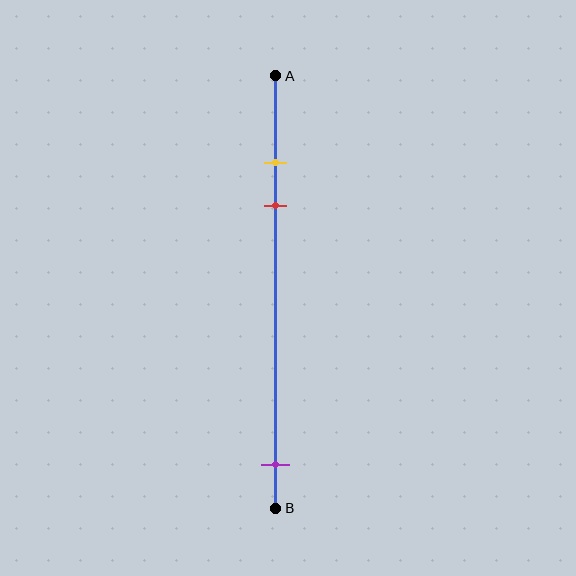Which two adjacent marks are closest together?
The yellow and red marks are the closest adjacent pair.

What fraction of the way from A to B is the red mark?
The red mark is approximately 30% (0.3) of the way from A to B.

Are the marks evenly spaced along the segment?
No, the marks are not evenly spaced.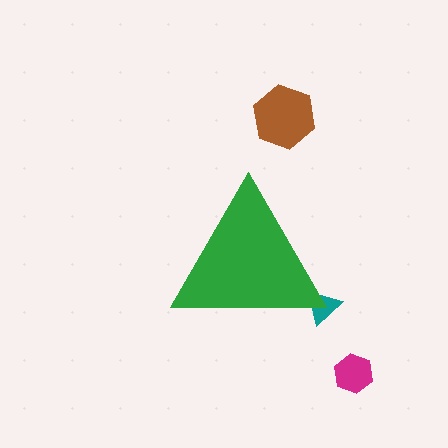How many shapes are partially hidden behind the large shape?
1 shape is partially hidden.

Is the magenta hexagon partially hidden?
No, the magenta hexagon is fully visible.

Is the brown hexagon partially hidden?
No, the brown hexagon is fully visible.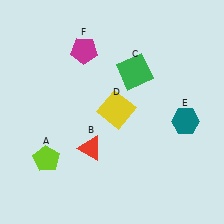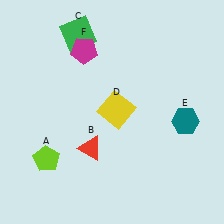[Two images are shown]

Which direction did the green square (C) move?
The green square (C) moved left.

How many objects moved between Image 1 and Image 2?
1 object moved between the two images.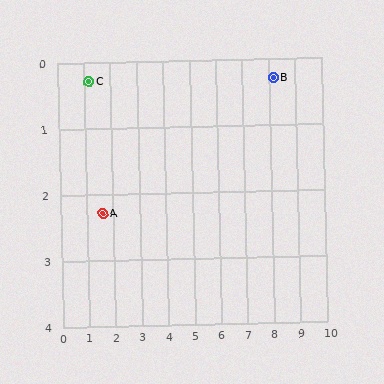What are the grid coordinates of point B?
Point B is at approximately (8.2, 0.3).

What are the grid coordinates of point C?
Point C is at approximately (1.2, 0.3).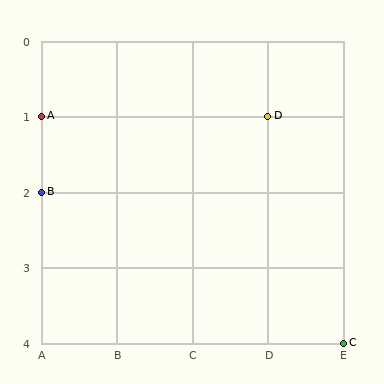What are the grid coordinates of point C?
Point C is at grid coordinates (E, 4).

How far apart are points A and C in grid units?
Points A and C are 4 columns and 3 rows apart (about 5.0 grid units diagonally).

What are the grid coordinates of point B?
Point B is at grid coordinates (A, 2).